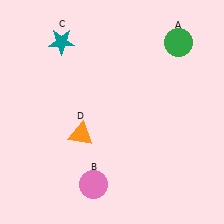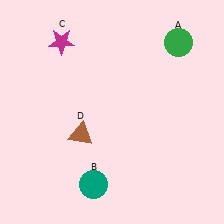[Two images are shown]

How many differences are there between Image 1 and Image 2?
There are 3 differences between the two images.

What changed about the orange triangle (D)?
In Image 1, D is orange. In Image 2, it changed to brown.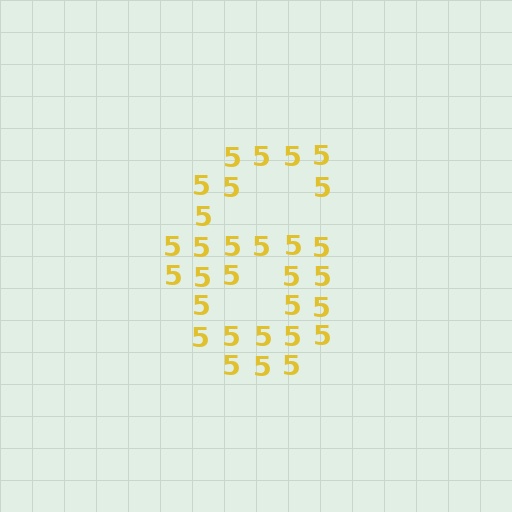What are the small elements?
The small elements are digit 5's.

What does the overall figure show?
The overall figure shows the digit 6.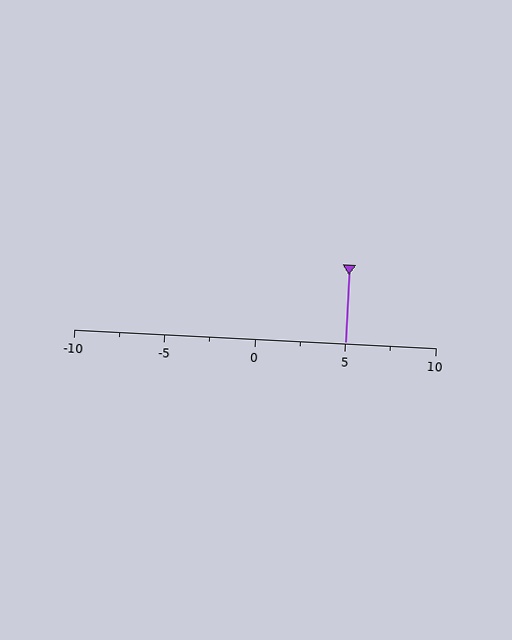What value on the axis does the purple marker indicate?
The marker indicates approximately 5.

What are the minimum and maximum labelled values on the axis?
The axis runs from -10 to 10.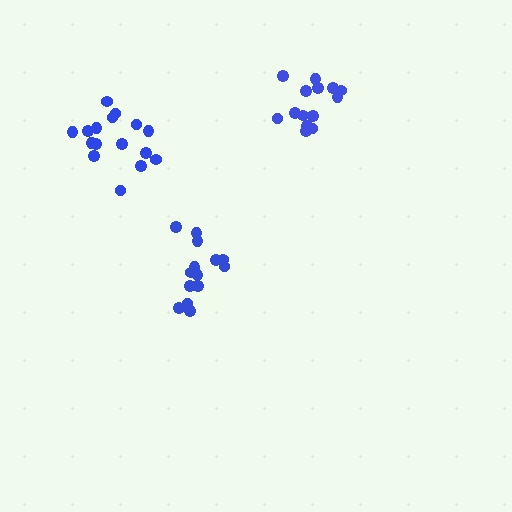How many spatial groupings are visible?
There are 3 spatial groupings.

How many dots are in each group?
Group 1: 14 dots, Group 2: 14 dots, Group 3: 16 dots (44 total).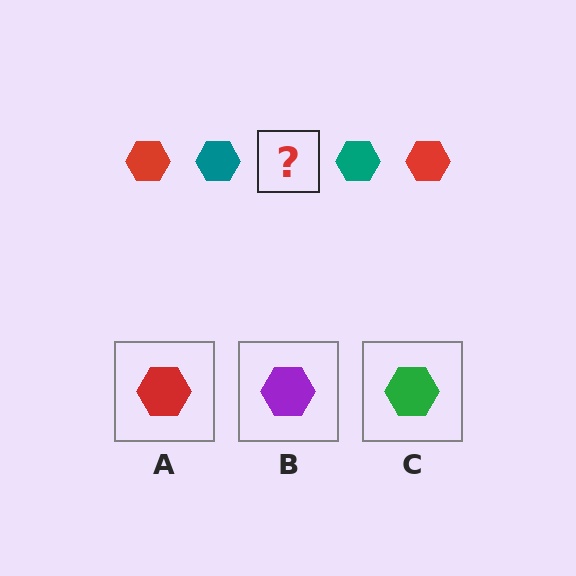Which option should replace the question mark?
Option A.